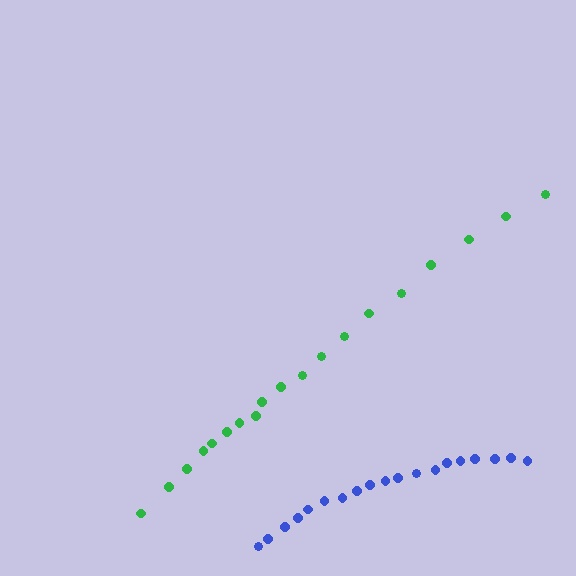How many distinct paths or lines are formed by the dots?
There are 2 distinct paths.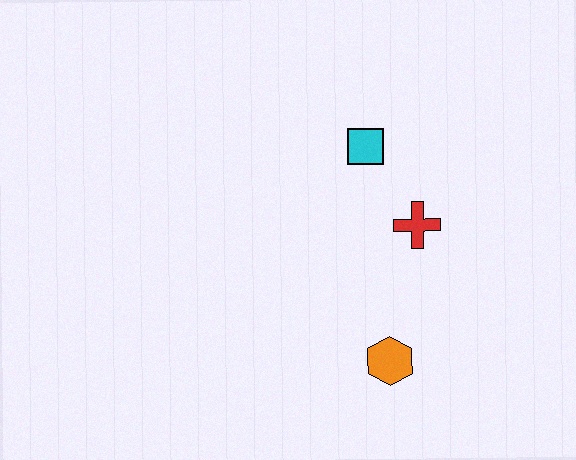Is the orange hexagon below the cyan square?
Yes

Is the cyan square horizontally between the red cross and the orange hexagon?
No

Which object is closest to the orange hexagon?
The red cross is closest to the orange hexagon.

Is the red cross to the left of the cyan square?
No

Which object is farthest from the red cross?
The orange hexagon is farthest from the red cross.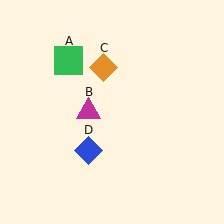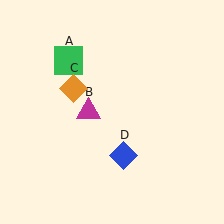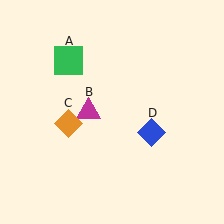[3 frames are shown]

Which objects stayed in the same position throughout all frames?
Green square (object A) and magenta triangle (object B) remained stationary.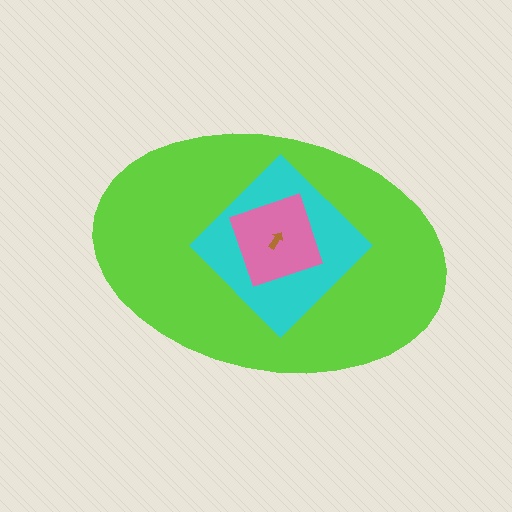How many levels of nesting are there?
4.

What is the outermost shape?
The lime ellipse.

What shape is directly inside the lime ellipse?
The cyan diamond.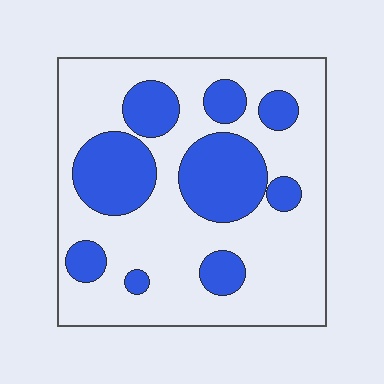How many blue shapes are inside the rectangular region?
9.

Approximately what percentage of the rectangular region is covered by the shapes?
Approximately 30%.